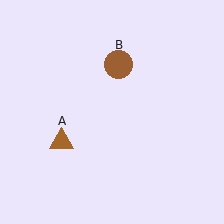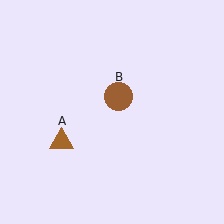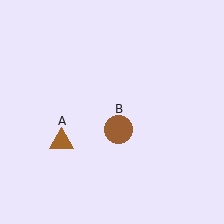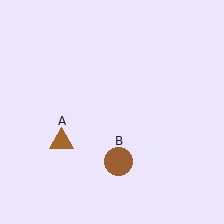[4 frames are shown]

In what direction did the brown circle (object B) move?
The brown circle (object B) moved down.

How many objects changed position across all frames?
1 object changed position: brown circle (object B).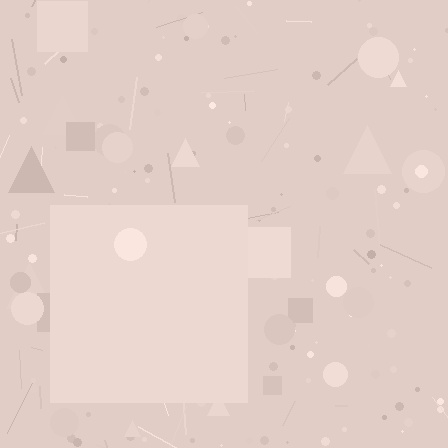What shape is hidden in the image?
A square is hidden in the image.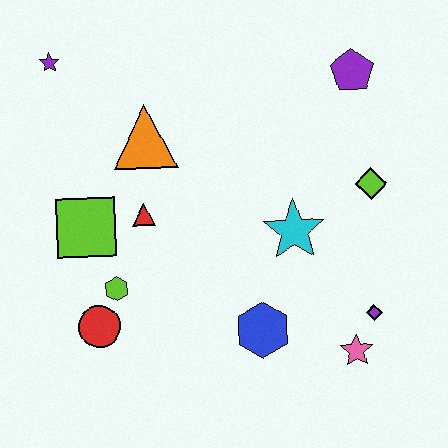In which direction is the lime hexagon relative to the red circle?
The lime hexagon is above the red circle.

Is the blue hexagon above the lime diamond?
No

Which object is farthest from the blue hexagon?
The purple star is farthest from the blue hexagon.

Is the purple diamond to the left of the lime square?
No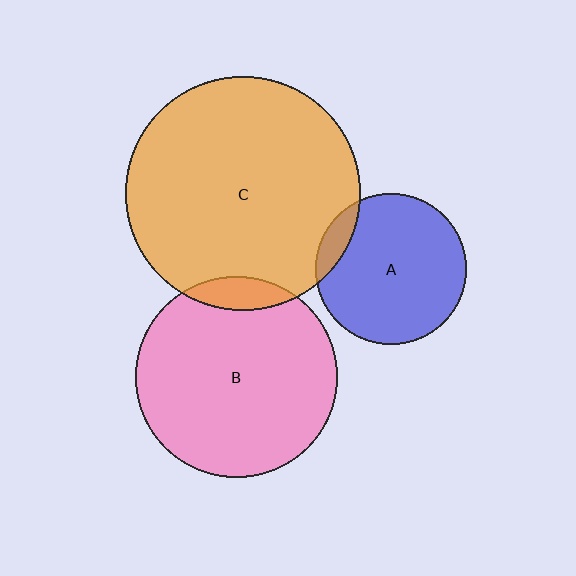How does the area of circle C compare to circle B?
Approximately 1.4 times.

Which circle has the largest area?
Circle C (orange).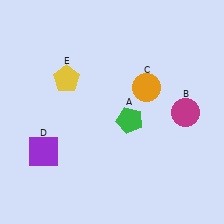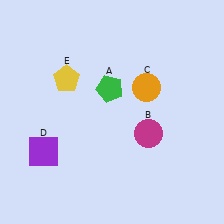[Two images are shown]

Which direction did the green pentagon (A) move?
The green pentagon (A) moved up.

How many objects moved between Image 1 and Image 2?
2 objects moved between the two images.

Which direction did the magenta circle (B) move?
The magenta circle (B) moved left.